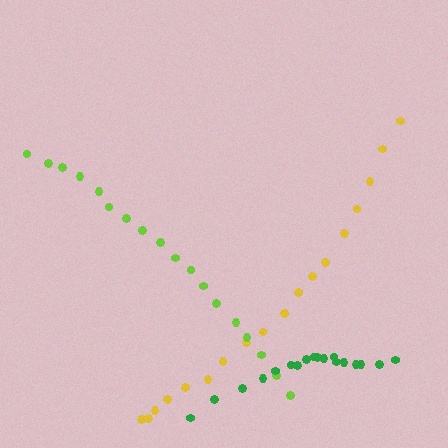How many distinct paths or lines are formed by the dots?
There are 3 distinct paths.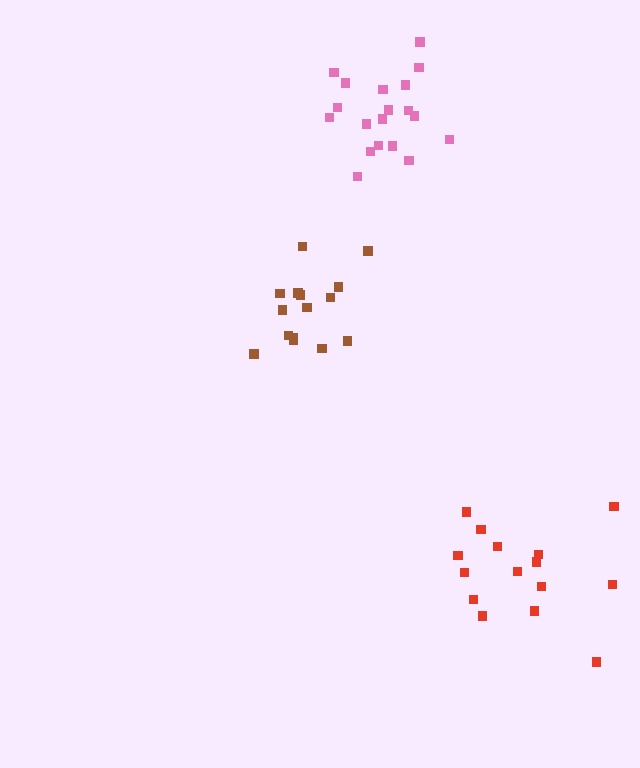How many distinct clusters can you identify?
There are 3 distinct clusters.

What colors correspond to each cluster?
The clusters are colored: brown, pink, red.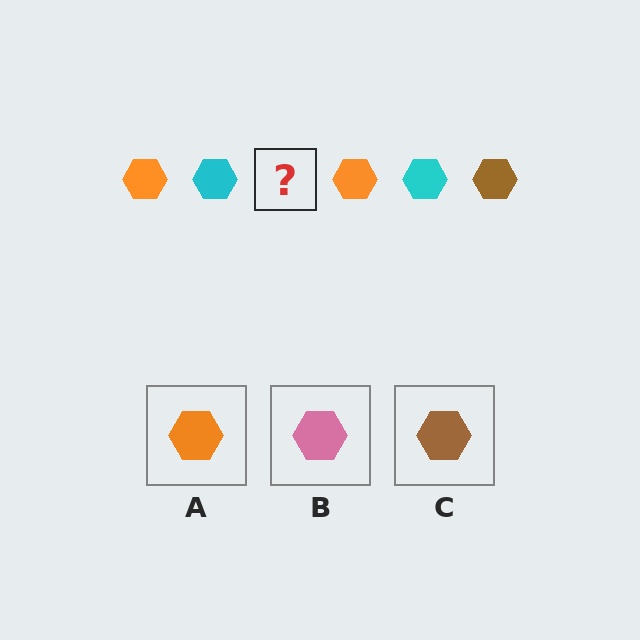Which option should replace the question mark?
Option C.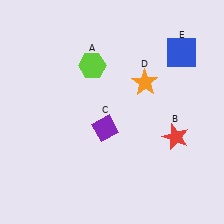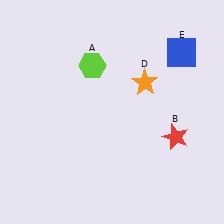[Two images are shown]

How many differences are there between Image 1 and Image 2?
There is 1 difference between the two images.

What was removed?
The purple diamond (C) was removed in Image 2.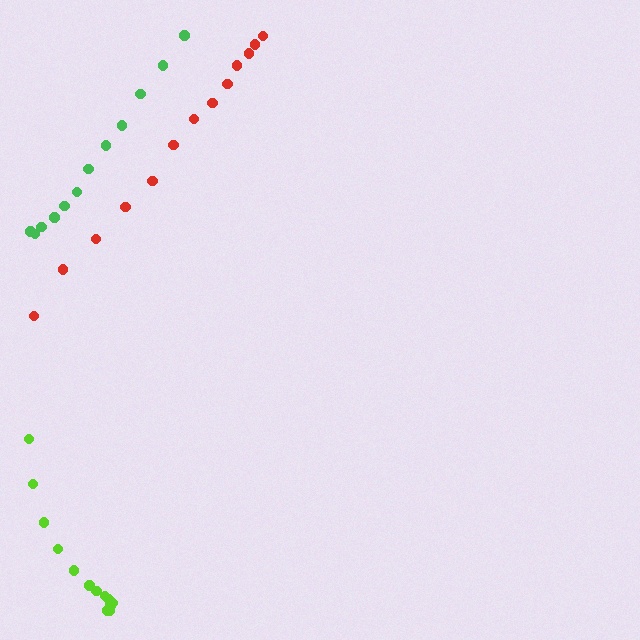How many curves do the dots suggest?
There are 3 distinct paths.